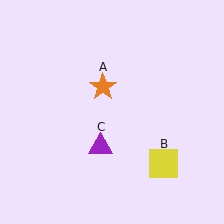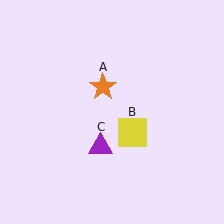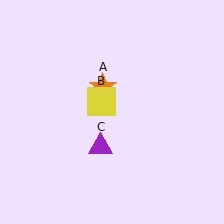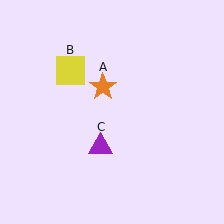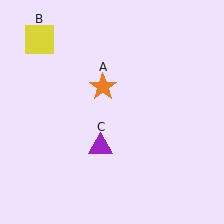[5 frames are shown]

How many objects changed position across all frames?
1 object changed position: yellow square (object B).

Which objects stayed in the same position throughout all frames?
Orange star (object A) and purple triangle (object C) remained stationary.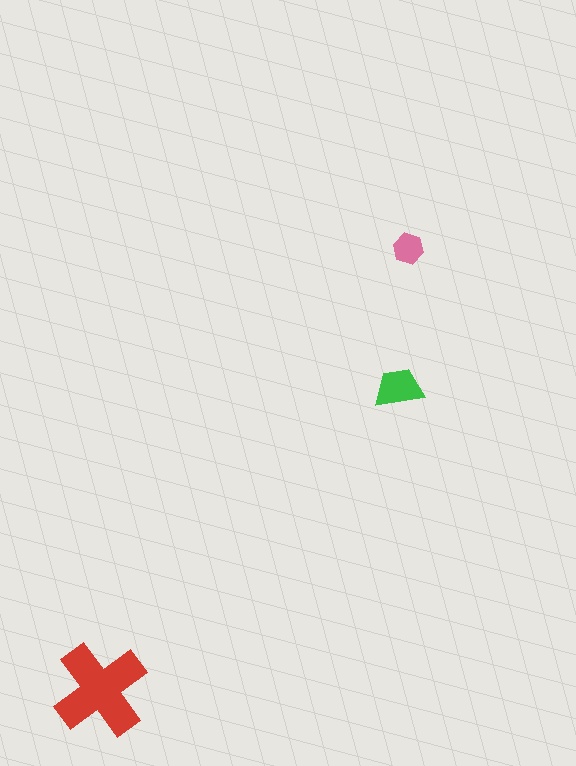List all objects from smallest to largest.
The pink hexagon, the green trapezoid, the red cross.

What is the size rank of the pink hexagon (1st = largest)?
3rd.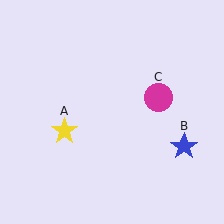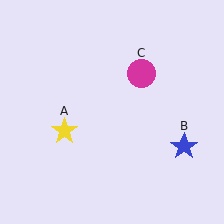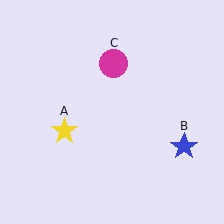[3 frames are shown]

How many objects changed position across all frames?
1 object changed position: magenta circle (object C).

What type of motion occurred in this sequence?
The magenta circle (object C) rotated counterclockwise around the center of the scene.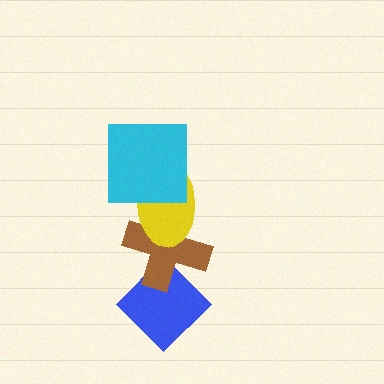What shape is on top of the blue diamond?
The brown cross is on top of the blue diamond.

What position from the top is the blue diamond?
The blue diamond is 4th from the top.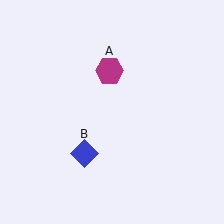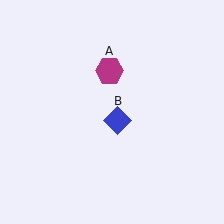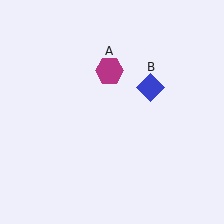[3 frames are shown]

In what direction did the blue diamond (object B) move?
The blue diamond (object B) moved up and to the right.